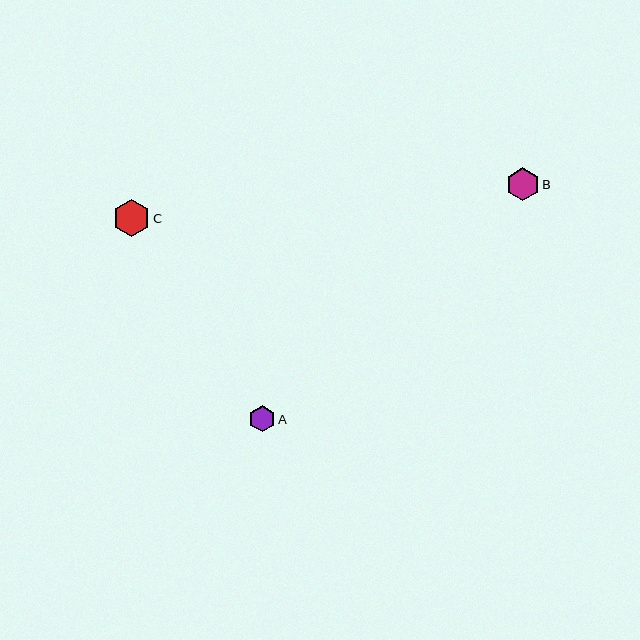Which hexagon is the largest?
Hexagon C is the largest with a size of approximately 37 pixels.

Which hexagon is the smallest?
Hexagon A is the smallest with a size of approximately 26 pixels.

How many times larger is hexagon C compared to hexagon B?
Hexagon C is approximately 1.1 times the size of hexagon B.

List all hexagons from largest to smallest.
From largest to smallest: C, B, A.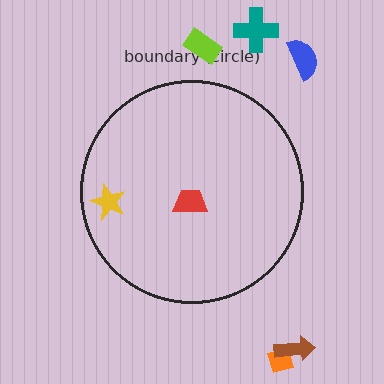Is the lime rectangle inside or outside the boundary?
Outside.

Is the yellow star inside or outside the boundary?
Inside.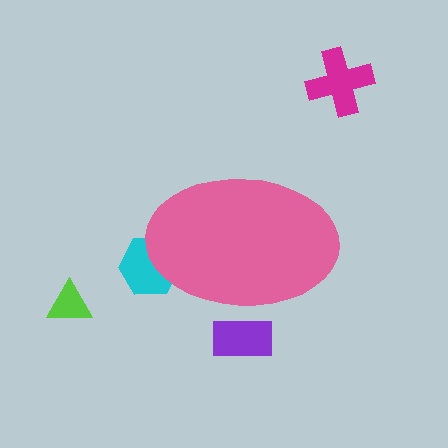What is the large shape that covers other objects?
A pink ellipse.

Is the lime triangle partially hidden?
No, the lime triangle is fully visible.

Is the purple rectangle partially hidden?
Yes, the purple rectangle is partially hidden behind the pink ellipse.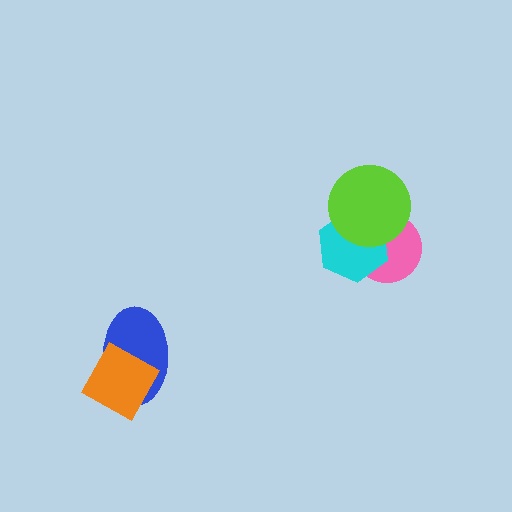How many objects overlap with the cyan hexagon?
2 objects overlap with the cyan hexagon.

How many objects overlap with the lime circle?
2 objects overlap with the lime circle.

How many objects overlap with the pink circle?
2 objects overlap with the pink circle.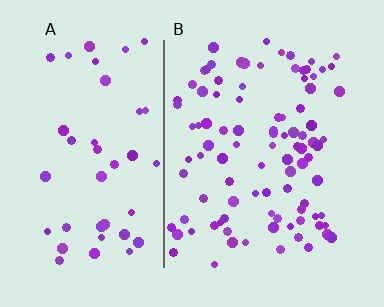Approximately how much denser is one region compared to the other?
Approximately 2.1× — region B over region A.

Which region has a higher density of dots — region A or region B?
B (the right).